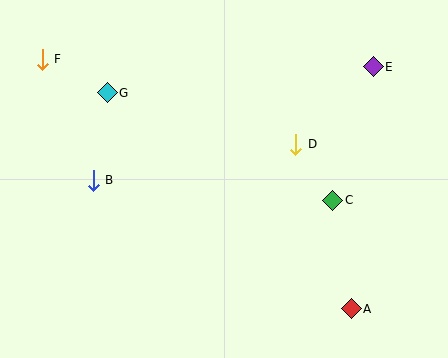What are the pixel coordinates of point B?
Point B is at (93, 180).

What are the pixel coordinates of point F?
Point F is at (42, 59).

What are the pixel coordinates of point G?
Point G is at (107, 93).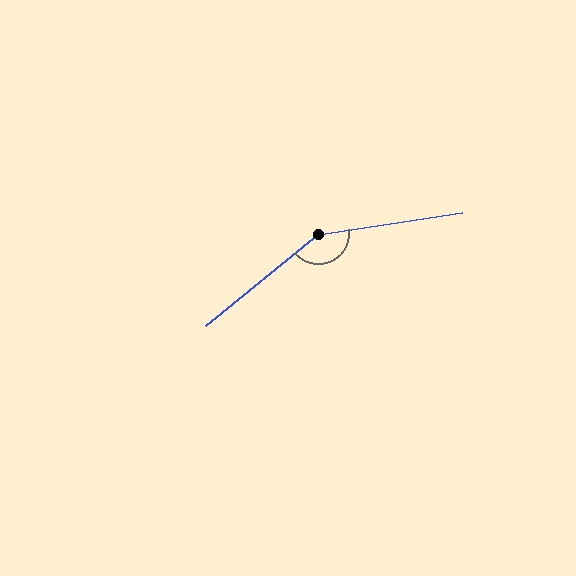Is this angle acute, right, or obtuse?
It is obtuse.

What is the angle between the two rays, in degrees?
Approximately 149 degrees.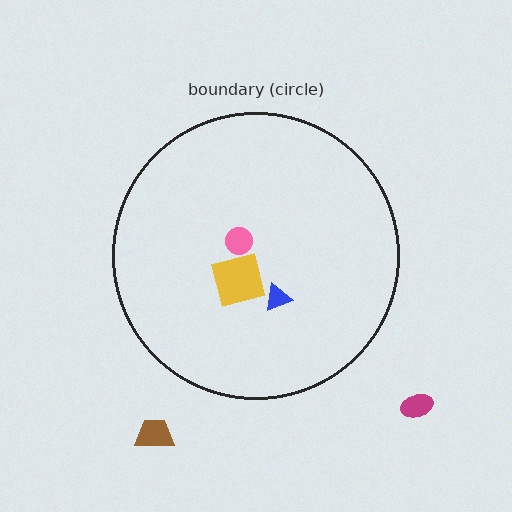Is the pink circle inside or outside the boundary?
Inside.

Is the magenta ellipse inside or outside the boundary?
Outside.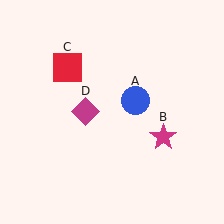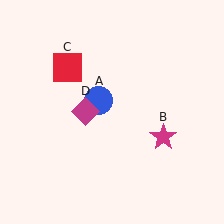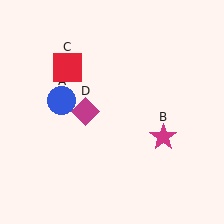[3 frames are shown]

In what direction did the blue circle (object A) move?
The blue circle (object A) moved left.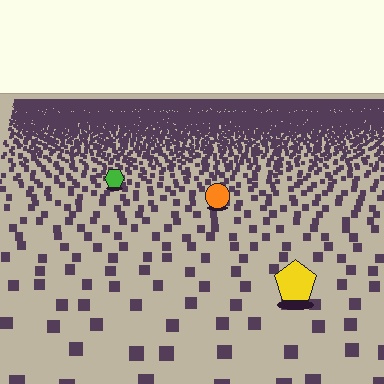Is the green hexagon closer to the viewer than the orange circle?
No. The orange circle is closer — you can tell from the texture gradient: the ground texture is coarser near it.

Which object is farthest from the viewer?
The green hexagon is farthest from the viewer. It appears smaller and the ground texture around it is denser.